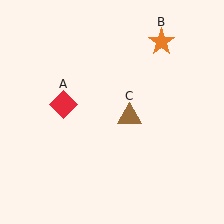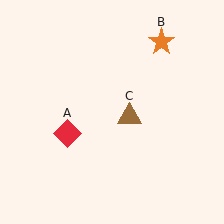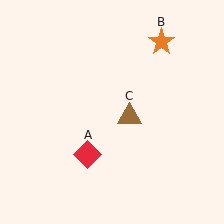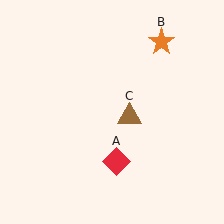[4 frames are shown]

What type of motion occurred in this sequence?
The red diamond (object A) rotated counterclockwise around the center of the scene.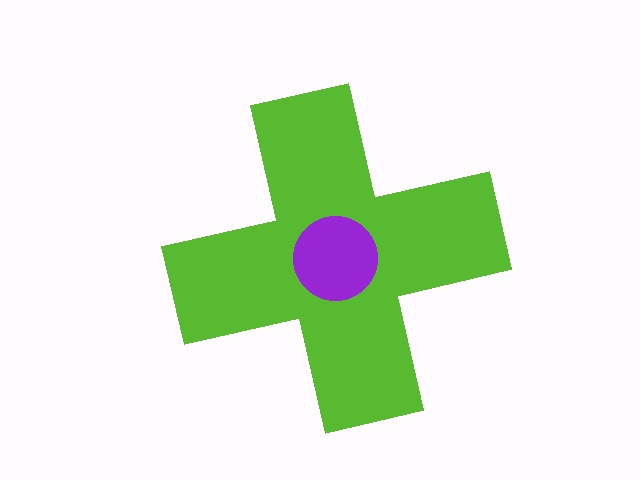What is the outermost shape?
The lime cross.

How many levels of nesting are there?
2.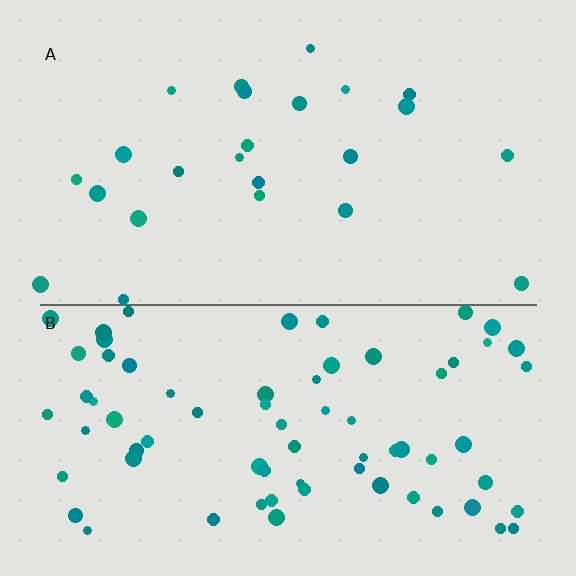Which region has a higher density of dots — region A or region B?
B (the bottom).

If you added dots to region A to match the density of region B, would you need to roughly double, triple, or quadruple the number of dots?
Approximately triple.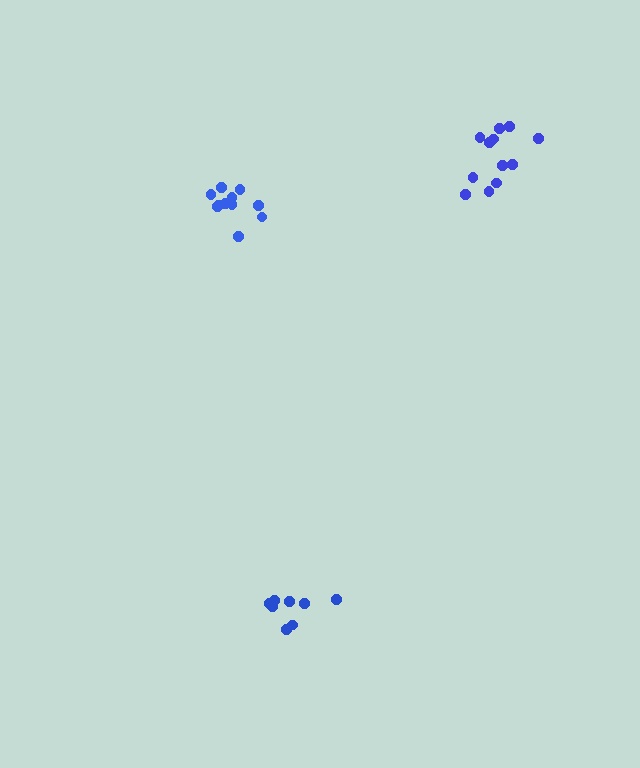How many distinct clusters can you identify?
There are 3 distinct clusters.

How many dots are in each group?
Group 1: 11 dots, Group 2: 12 dots, Group 3: 8 dots (31 total).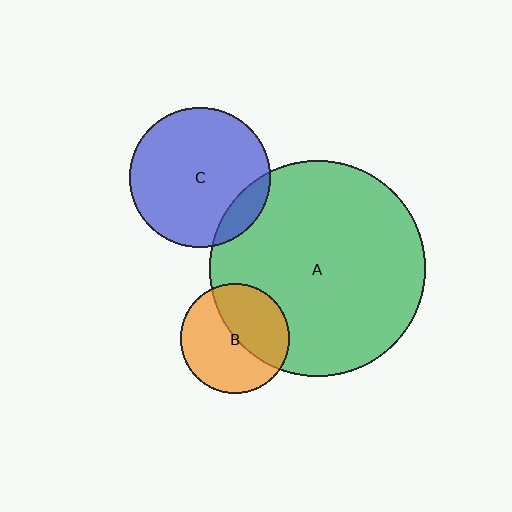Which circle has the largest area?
Circle A (green).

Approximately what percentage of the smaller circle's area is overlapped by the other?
Approximately 45%.